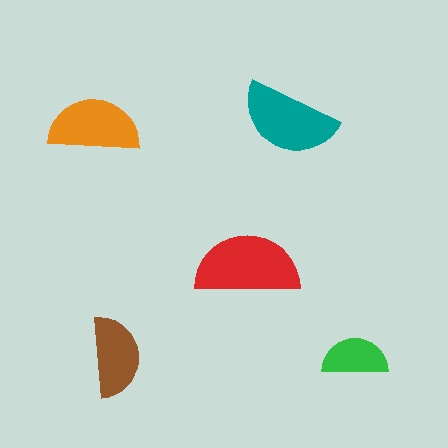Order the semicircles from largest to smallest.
the red one, the teal one, the orange one, the brown one, the green one.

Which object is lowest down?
The brown semicircle is bottommost.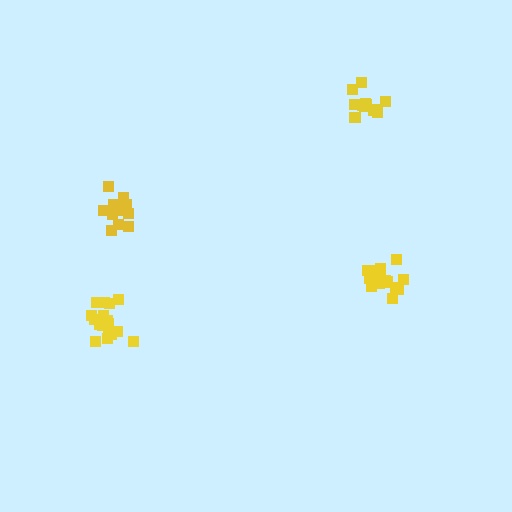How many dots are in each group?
Group 1: 16 dots, Group 2: 17 dots, Group 3: 13 dots, Group 4: 17 dots (63 total).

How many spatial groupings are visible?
There are 4 spatial groupings.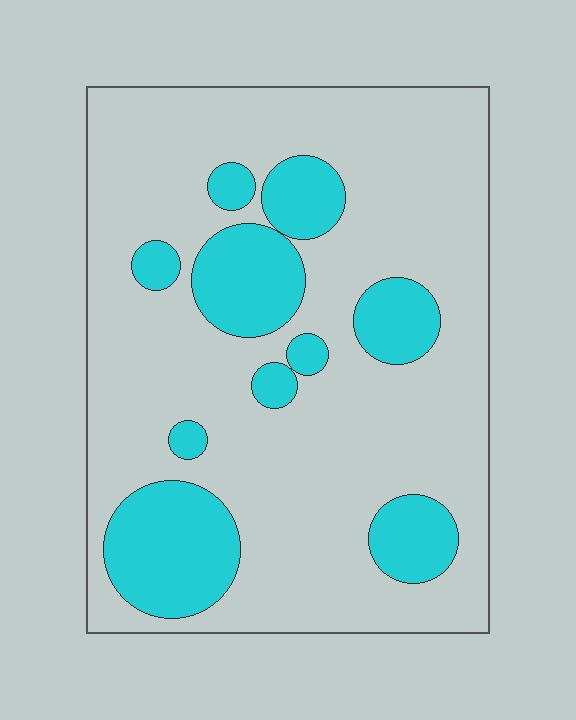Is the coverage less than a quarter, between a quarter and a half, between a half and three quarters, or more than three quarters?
Less than a quarter.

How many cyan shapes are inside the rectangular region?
10.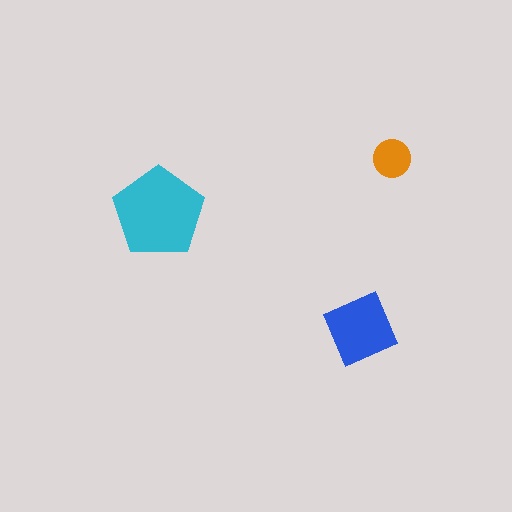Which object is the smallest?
The orange circle.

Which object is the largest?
The cyan pentagon.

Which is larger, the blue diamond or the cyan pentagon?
The cyan pentagon.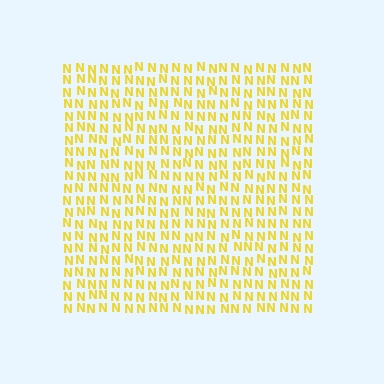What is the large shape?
The large shape is a square.